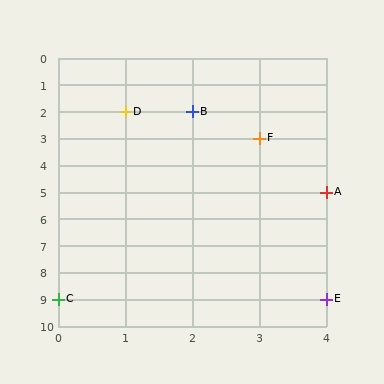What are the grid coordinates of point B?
Point B is at grid coordinates (2, 2).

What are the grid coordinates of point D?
Point D is at grid coordinates (1, 2).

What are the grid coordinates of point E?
Point E is at grid coordinates (4, 9).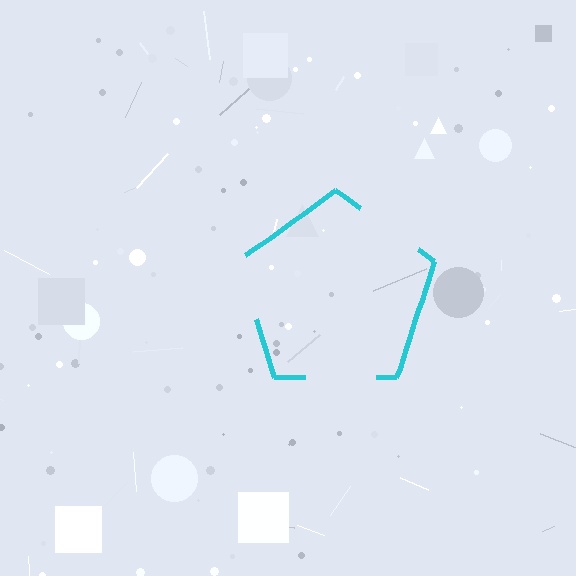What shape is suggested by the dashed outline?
The dashed outline suggests a pentagon.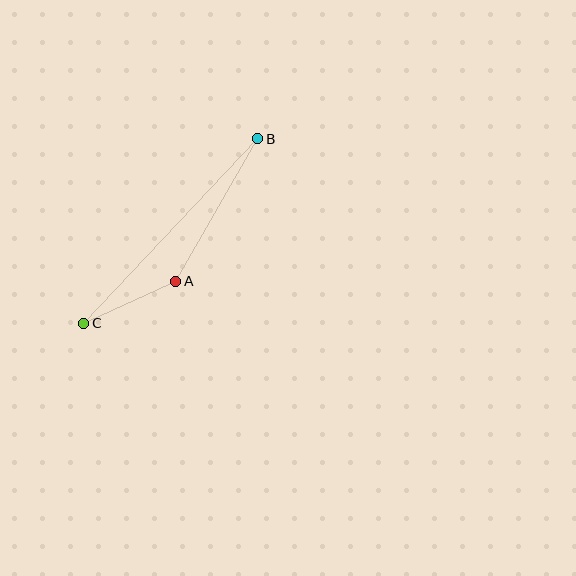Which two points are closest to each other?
Points A and C are closest to each other.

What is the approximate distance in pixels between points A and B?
The distance between A and B is approximately 164 pixels.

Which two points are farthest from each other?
Points B and C are farthest from each other.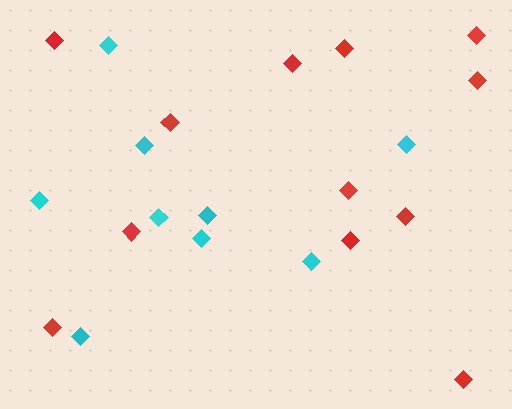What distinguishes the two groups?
There are 2 groups: one group of red diamonds (12) and one group of cyan diamonds (9).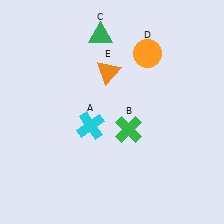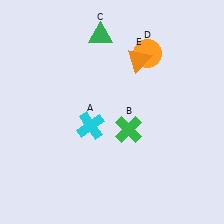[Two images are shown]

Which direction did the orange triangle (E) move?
The orange triangle (E) moved right.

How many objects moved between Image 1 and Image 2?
1 object moved between the two images.